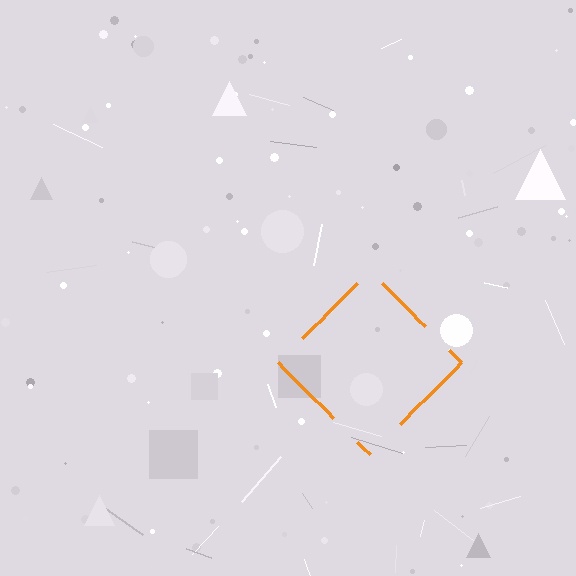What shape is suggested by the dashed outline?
The dashed outline suggests a diamond.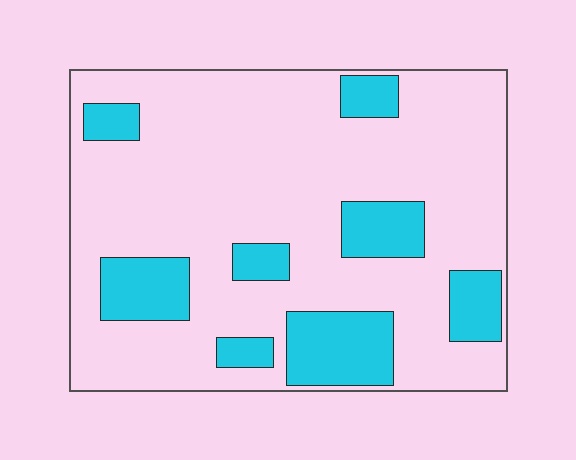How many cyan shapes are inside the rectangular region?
8.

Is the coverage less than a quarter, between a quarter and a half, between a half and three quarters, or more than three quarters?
Less than a quarter.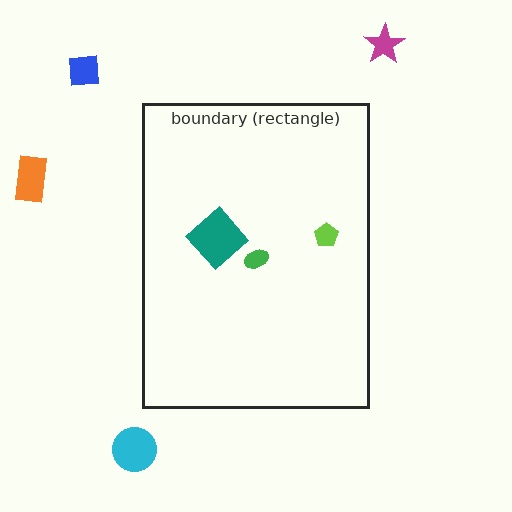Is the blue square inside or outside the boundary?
Outside.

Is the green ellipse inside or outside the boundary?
Inside.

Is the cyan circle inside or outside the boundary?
Outside.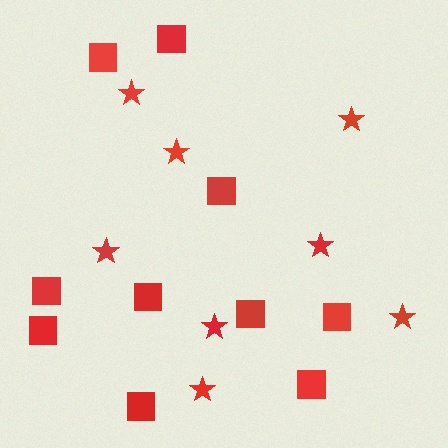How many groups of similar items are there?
There are 2 groups: one group of stars (8) and one group of squares (10).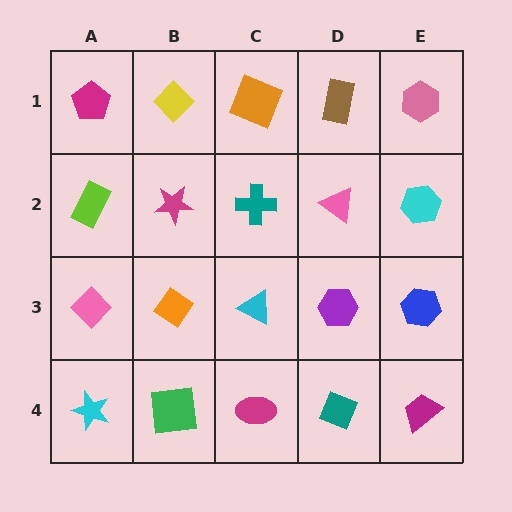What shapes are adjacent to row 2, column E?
A pink hexagon (row 1, column E), a blue hexagon (row 3, column E), a pink triangle (row 2, column D).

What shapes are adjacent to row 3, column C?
A teal cross (row 2, column C), a magenta ellipse (row 4, column C), an orange diamond (row 3, column B), a purple hexagon (row 3, column D).